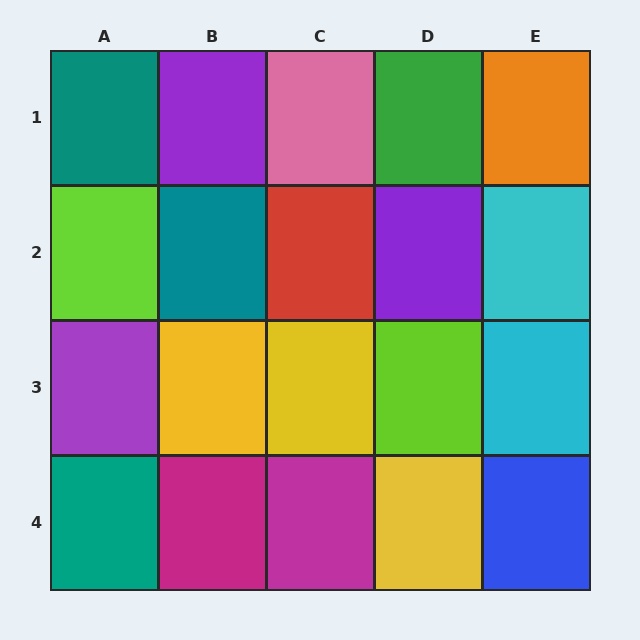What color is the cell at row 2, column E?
Cyan.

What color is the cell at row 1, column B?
Purple.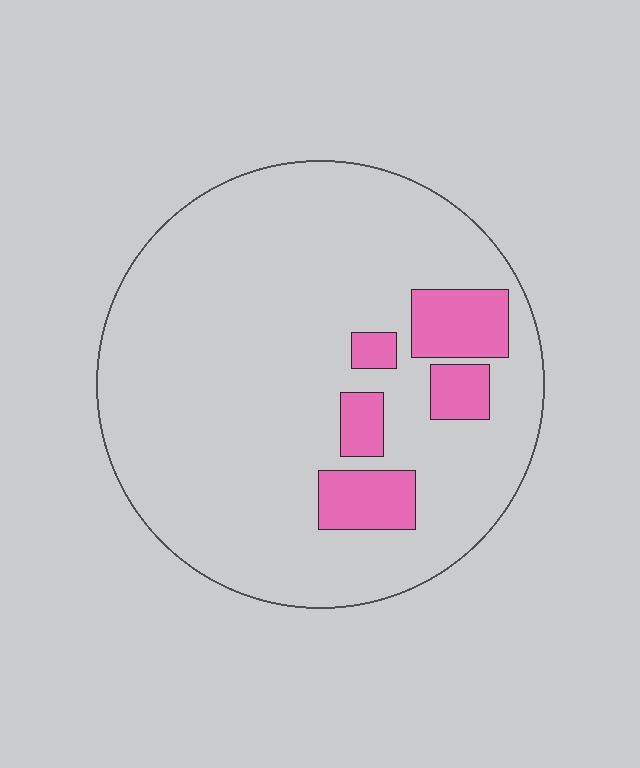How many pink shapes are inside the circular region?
5.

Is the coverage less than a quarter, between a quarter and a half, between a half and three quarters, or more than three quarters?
Less than a quarter.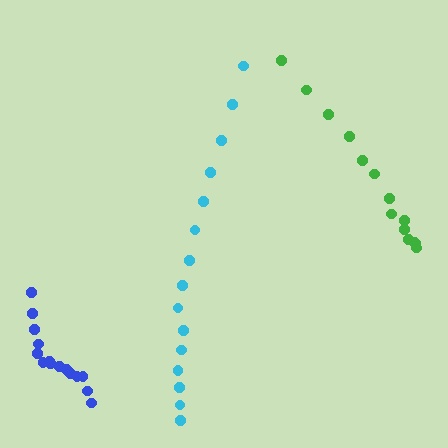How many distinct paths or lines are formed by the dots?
There are 3 distinct paths.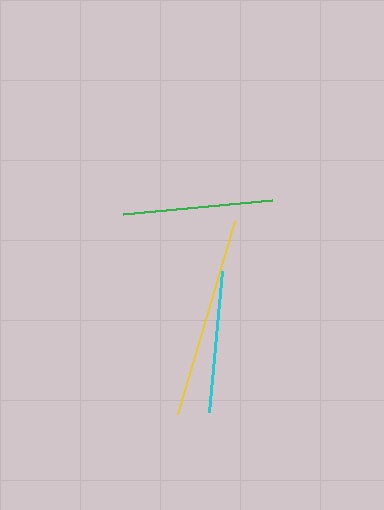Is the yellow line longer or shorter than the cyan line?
The yellow line is longer than the cyan line.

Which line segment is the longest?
The yellow line is the longest at approximately 201 pixels.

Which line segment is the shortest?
The cyan line is the shortest at approximately 141 pixels.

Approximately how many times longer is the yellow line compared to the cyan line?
The yellow line is approximately 1.4 times the length of the cyan line.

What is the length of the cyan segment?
The cyan segment is approximately 141 pixels long.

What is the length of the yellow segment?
The yellow segment is approximately 201 pixels long.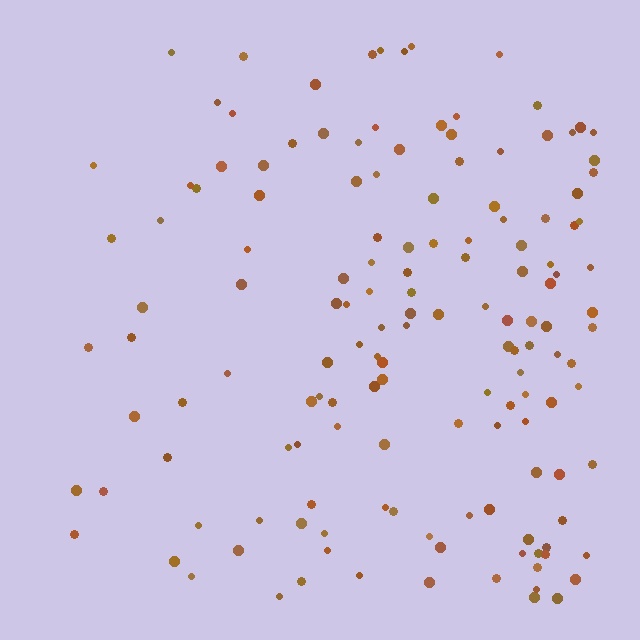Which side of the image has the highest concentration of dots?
The right.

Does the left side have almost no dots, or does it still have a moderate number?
Still a moderate number, just noticeably fewer than the right.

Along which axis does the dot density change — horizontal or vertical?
Horizontal.